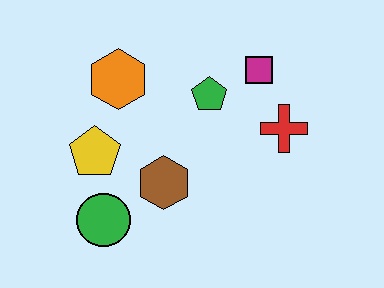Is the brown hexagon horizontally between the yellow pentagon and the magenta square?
Yes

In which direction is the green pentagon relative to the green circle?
The green pentagon is above the green circle.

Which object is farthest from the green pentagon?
The green circle is farthest from the green pentagon.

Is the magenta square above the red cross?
Yes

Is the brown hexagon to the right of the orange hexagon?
Yes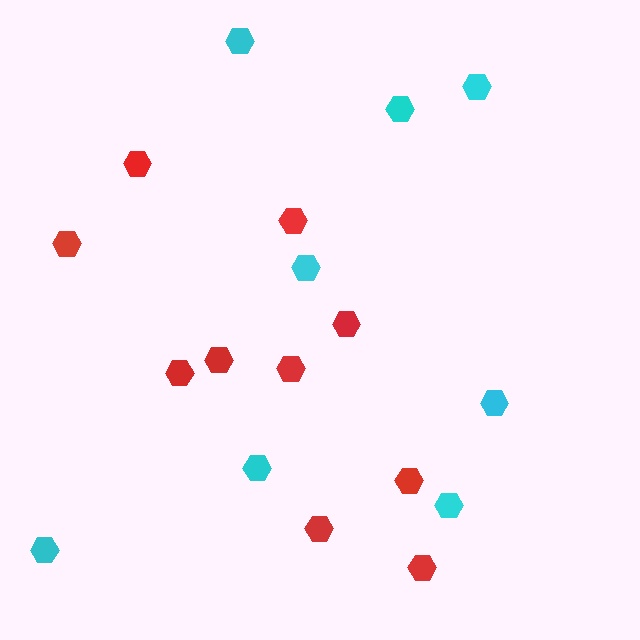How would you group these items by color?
There are 2 groups: one group of red hexagons (10) and one group of cyan hexagons (8).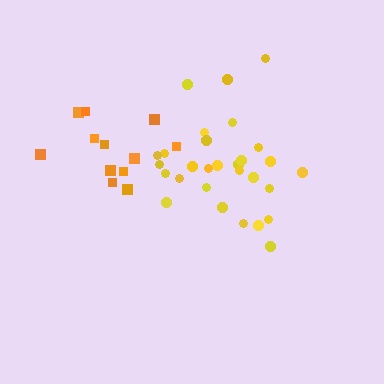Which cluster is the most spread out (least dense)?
Orange.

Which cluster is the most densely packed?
Yellow.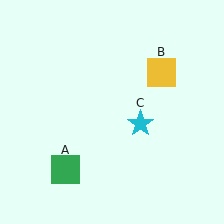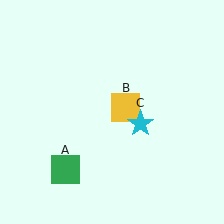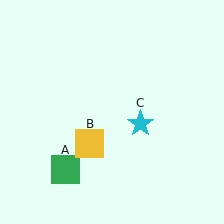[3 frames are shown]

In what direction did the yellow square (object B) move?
The yellow square (object B) moved down and to the left.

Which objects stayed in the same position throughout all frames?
Green square (object A) and cyan star (object C) remained stationary.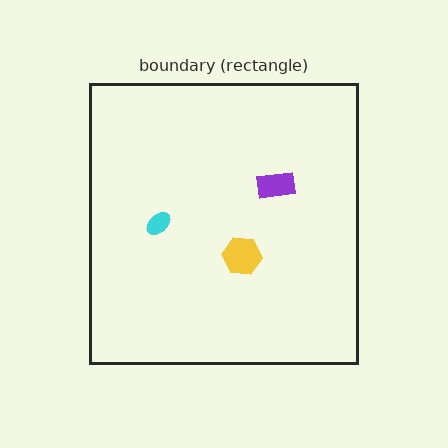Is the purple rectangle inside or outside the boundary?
Inside.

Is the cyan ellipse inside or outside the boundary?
Inside.